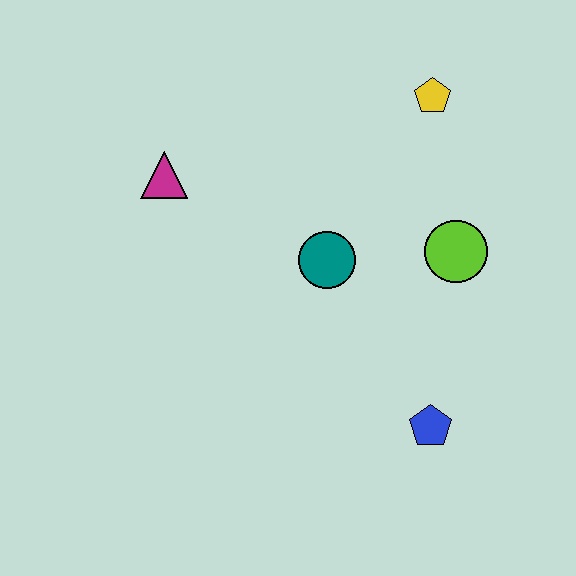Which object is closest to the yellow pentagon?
The lime circle is closest to the yellow pentagon.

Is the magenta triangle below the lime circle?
No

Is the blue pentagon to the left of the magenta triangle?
No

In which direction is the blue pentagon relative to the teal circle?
The blue pentagon is below the teal circle.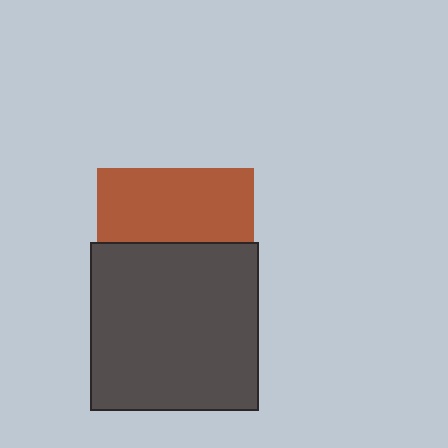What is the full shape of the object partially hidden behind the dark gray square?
The partially hidden object is a brown square.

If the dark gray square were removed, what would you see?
You would see the complete brown square.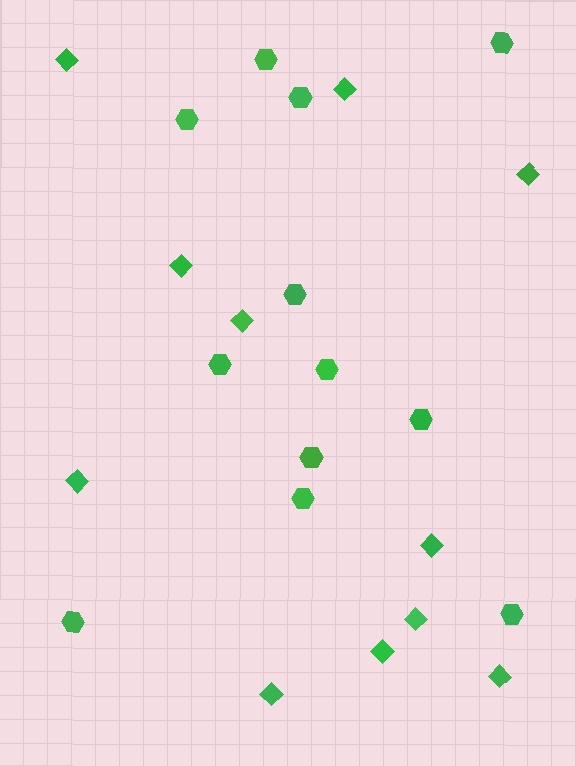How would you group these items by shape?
There are 2 groups: one group of hexagons (12) and one group of diamonds (11).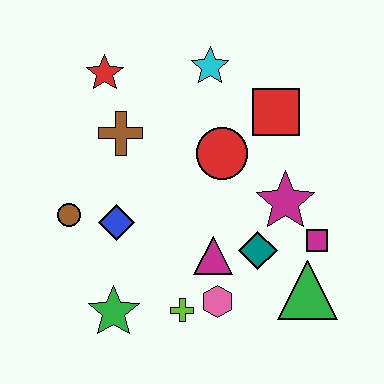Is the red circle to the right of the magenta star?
No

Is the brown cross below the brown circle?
No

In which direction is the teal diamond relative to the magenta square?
The teal diamond is to the left of the magenta square.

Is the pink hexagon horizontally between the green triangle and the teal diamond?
No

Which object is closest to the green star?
The lime cross is closest to the green star.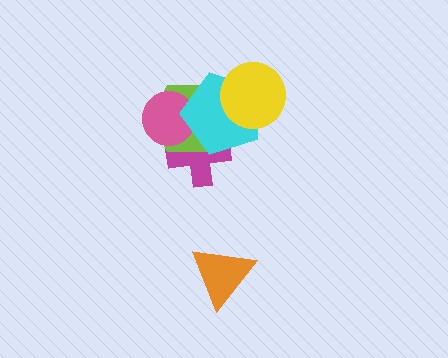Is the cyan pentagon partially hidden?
Yes, it is partially covered by another shape.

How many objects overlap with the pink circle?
3 objects overlap with the pink circle.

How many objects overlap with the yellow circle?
1 object overlaps with the yellow circle.